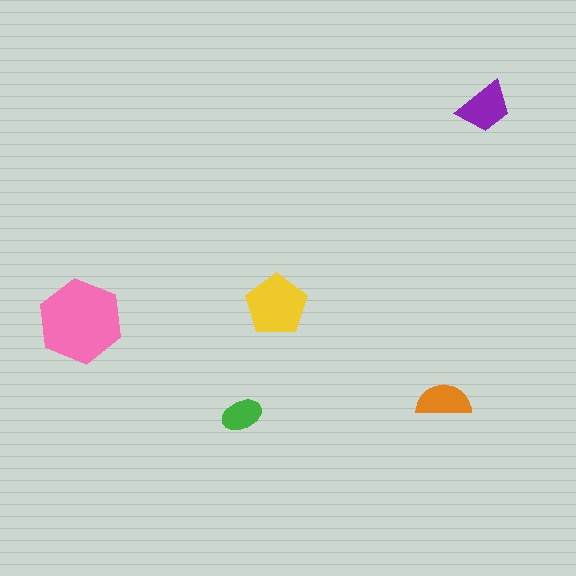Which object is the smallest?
The green ellipse.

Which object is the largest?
The pink hexagon.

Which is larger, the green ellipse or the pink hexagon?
The pink hexagon.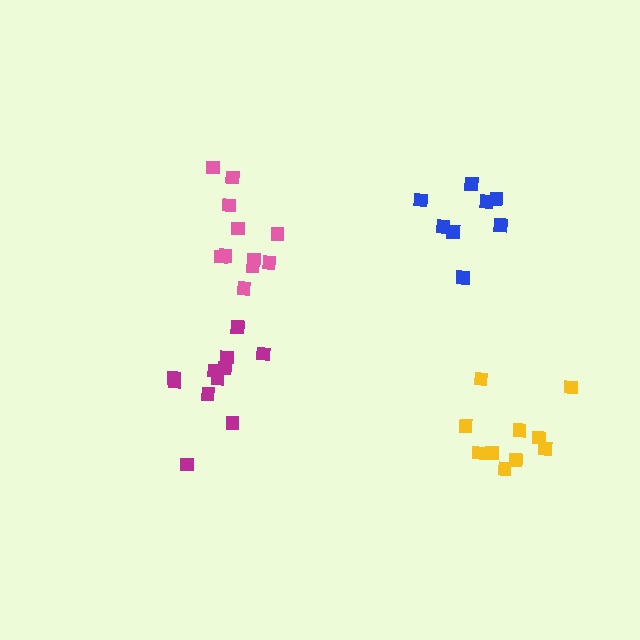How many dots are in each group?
Group 1: 11 dots, Group 2: 11 dots, Group 3: 10 dots, Group 4: 8 dots (40 total).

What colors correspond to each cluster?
The clusters are colored: pink, magenta, yellow, blue.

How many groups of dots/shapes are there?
There are 4 groups.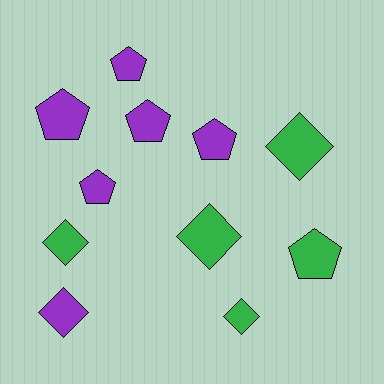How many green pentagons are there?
There is 1 green pentagon.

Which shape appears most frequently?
Pentagon, with 6 objects.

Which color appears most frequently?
Purple, with 6 objects.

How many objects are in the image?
There are 11 objects.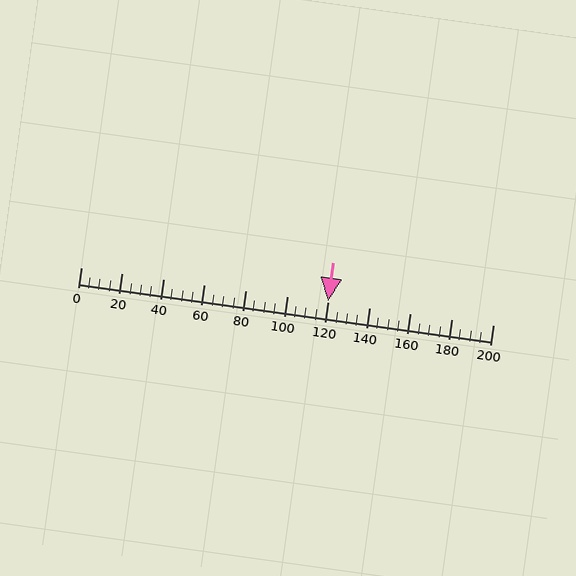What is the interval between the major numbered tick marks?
The major tick marks are spaced 20 units apart.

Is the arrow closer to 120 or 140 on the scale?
The arrow is closer to 120.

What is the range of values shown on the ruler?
The ruler shows values from 0 to 200.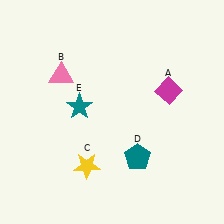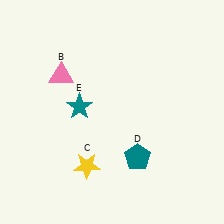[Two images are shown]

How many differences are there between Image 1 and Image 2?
There is 1 difference between the two images.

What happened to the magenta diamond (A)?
The magenta diamond (A) was removed in Image 2. It was in the top-right area of Image 1.